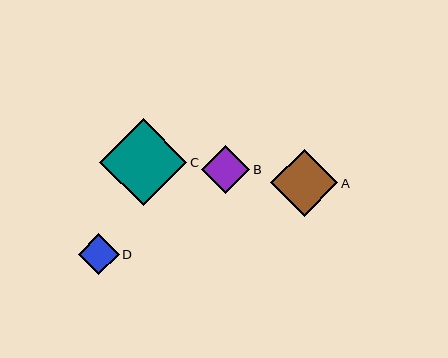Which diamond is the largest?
Diamond C is the largest with a size of approximately 87 pixels.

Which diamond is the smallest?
Diamond D is the smallest with a size of approximately 41 pixels.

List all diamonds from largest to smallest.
From largest to smallest: C, A, B, D.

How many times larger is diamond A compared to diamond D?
Diamond A is approximately 1.6 times the size of diamond D.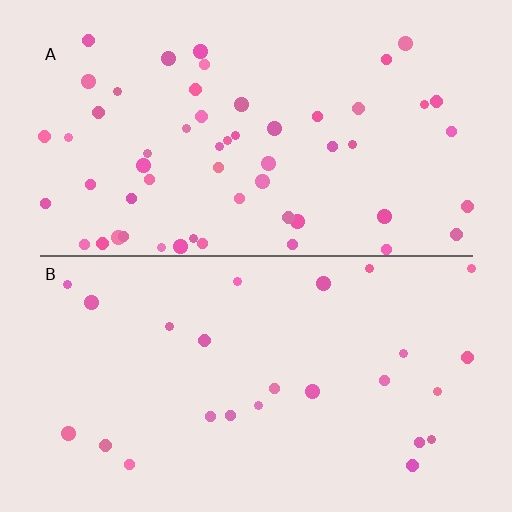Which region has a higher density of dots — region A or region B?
A (the top).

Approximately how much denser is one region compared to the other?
Approximately 2.2× — region A over region B.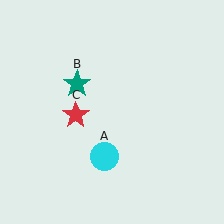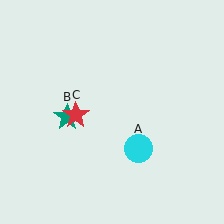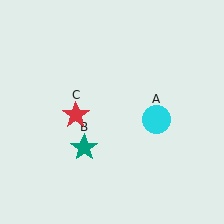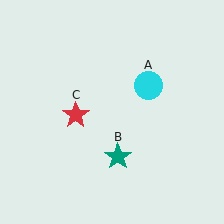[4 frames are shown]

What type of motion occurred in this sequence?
The cyan circle (object A), teal star (object B) rotated counterclockwise around the center of the scene.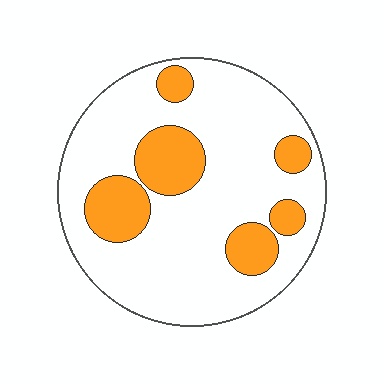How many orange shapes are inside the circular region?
6.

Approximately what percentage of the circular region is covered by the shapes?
Approximately 25%.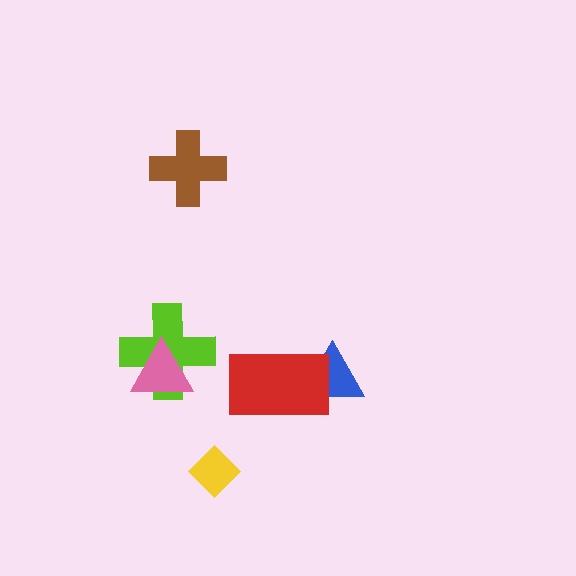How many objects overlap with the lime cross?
1 object overlaps with the lime cross.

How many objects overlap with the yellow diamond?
0 objects overlap with the yellow diamond.